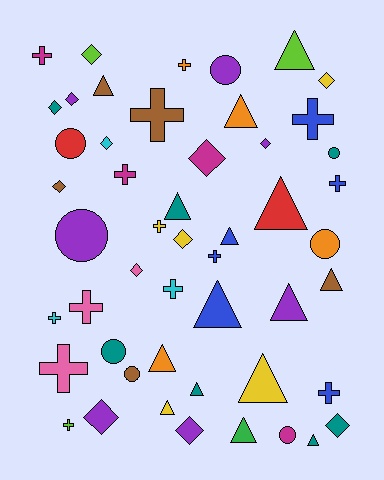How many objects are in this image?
There are 50 objects.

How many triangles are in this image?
There are 15 triangles.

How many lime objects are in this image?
There are 3 lime objects.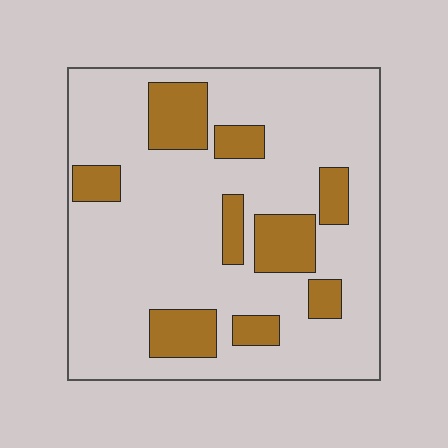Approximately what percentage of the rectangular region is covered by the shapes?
Approximately 20%.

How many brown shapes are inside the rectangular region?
9.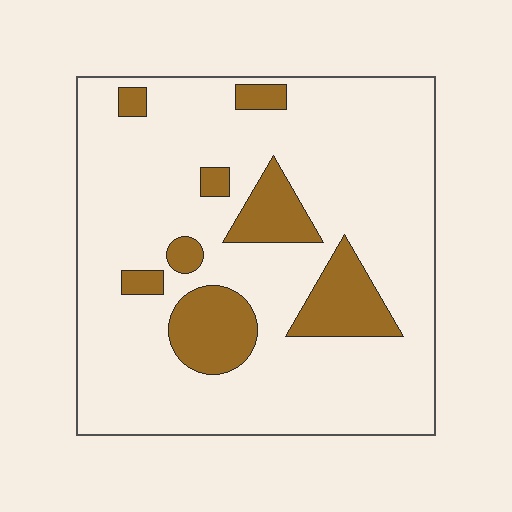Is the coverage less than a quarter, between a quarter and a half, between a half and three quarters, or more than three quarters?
Less than a quarter.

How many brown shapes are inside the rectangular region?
8.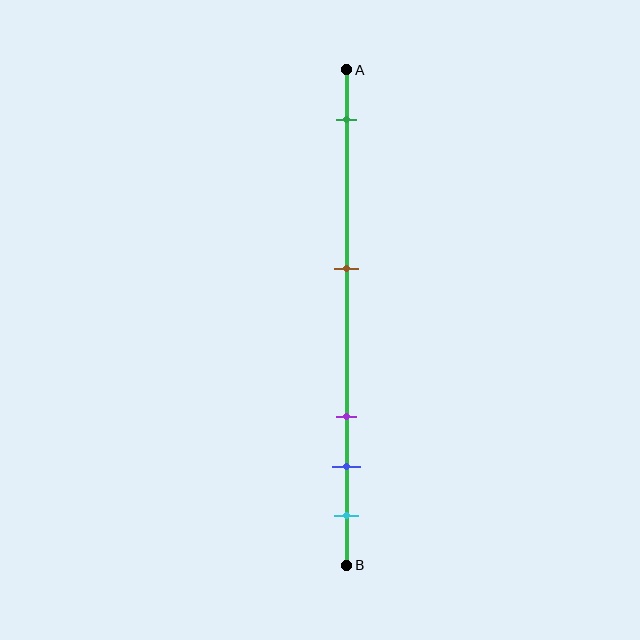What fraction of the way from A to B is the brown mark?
The brown mark is approximately 40% (0.4) of the way from A to B.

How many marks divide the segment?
There are 5 marks dividing the segment.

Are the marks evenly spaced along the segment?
No, the marks are not evenly spaced.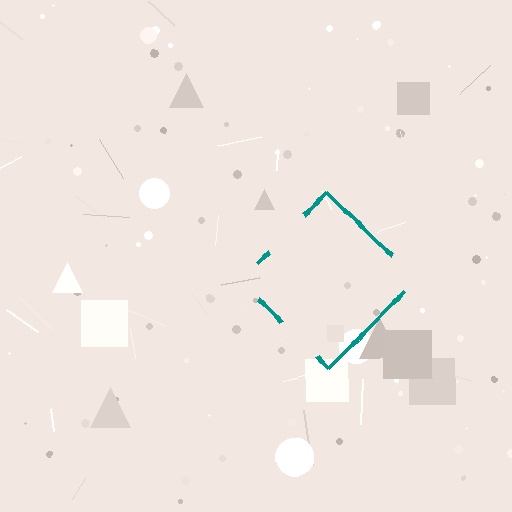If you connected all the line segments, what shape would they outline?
They would outline a diamond.